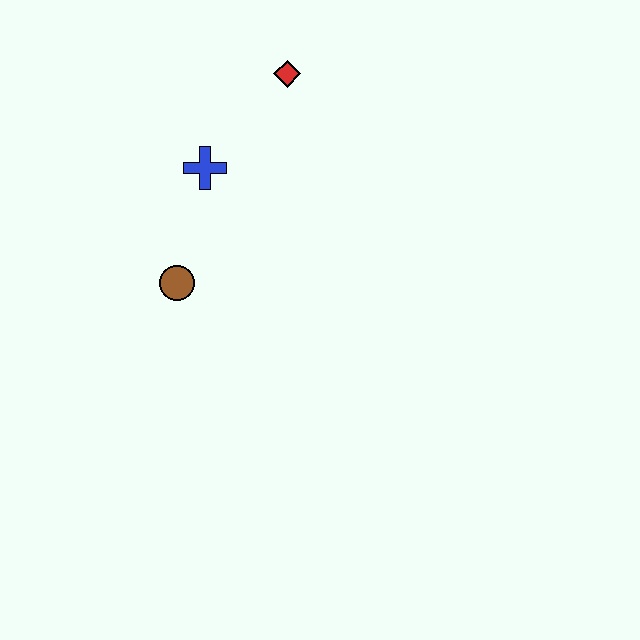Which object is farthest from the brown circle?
The red diamond is farthest from the brown circle.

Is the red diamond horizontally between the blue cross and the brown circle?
No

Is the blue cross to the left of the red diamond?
Yes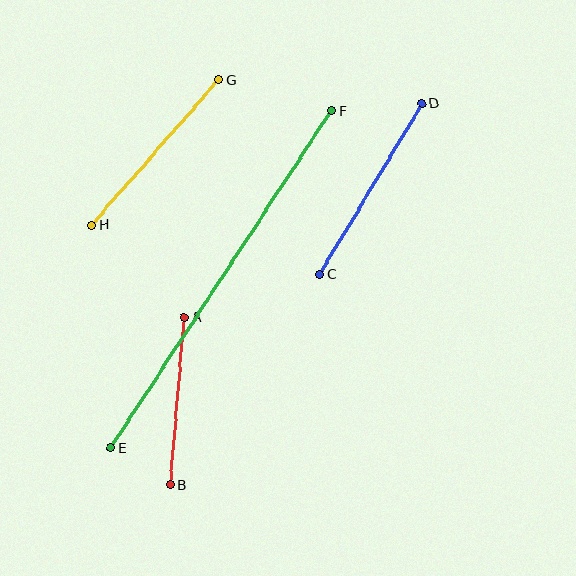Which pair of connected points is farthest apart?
Points E and F are farthest apart.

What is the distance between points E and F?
The distance is approximately 403 pixels.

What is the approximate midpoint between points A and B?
The midpoint is at approximately (177, 401) pixels.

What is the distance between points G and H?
The distance is approximately 193 pixels.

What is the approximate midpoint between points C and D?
The midpoint is at approximately (371, 189) pixels.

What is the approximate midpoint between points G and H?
The midpoint is at approximately (155, 153) pixels.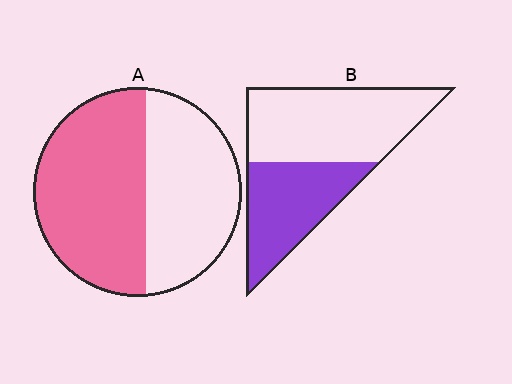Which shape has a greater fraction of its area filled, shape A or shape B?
Shape A.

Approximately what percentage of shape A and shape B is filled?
A is approximately 55% and B is approximately 40%.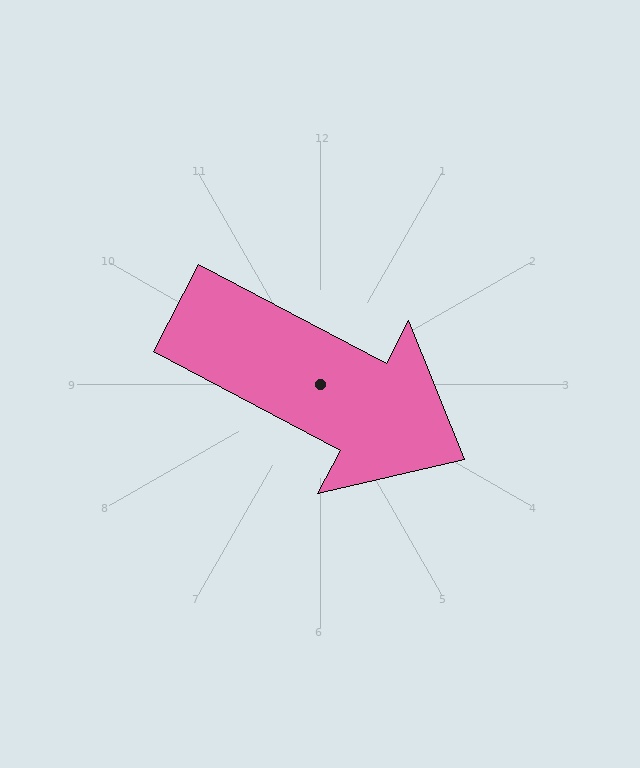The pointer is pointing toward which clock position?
Roughly 4 o'clock.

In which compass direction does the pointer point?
Southeast.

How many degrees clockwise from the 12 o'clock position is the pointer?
Approximately 118 degrees.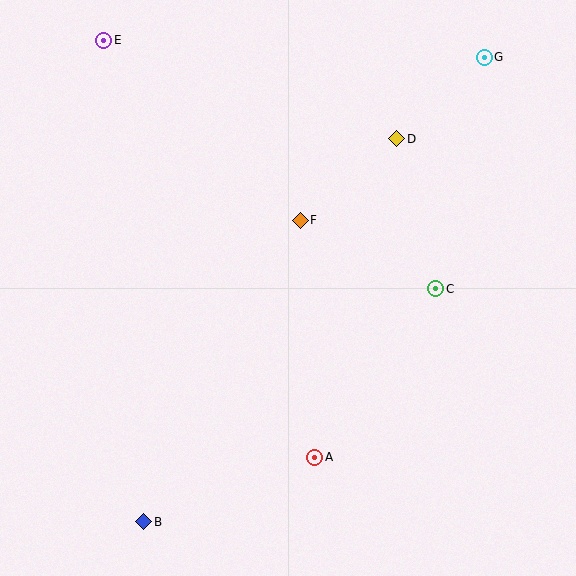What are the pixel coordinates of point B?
Point B is at (144, 522).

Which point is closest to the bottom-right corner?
Point A is closest to the bottom-right corner.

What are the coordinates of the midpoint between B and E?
The midpoint between B and E is at (124, 281).